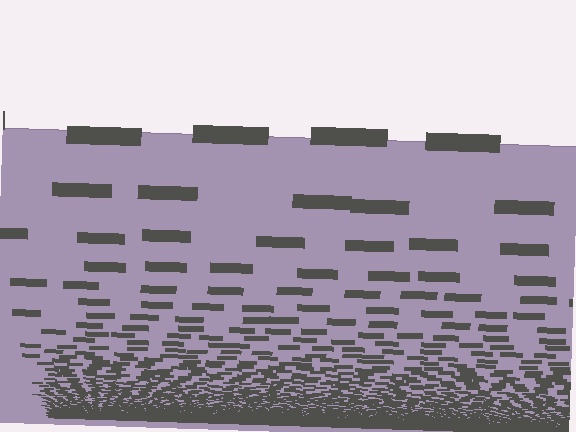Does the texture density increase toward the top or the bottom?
Density increases toward the bottom.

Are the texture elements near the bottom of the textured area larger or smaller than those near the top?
Smaller. The gradient is inverted — elements near the bottom are smaller and denser.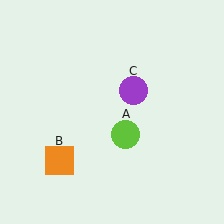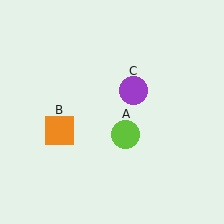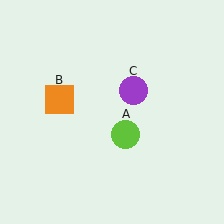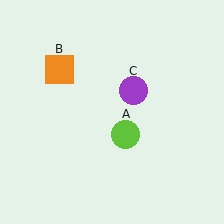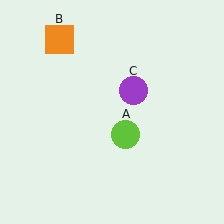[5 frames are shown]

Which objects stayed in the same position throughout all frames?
Lime circle (object A) and purple circle (object C) remained stationary.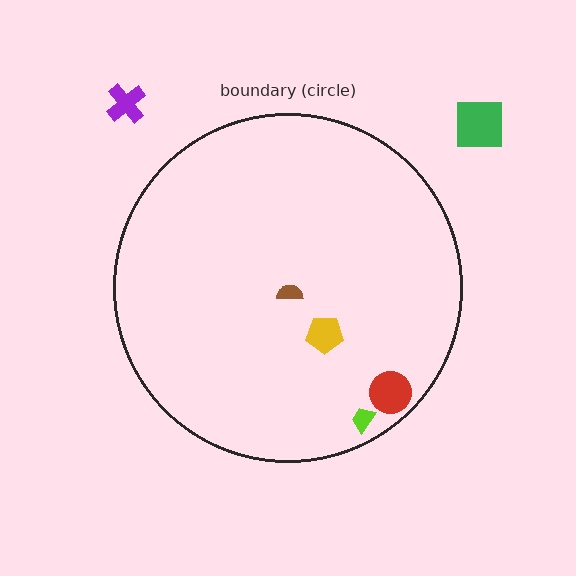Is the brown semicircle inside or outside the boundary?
Inside.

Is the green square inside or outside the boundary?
Outside.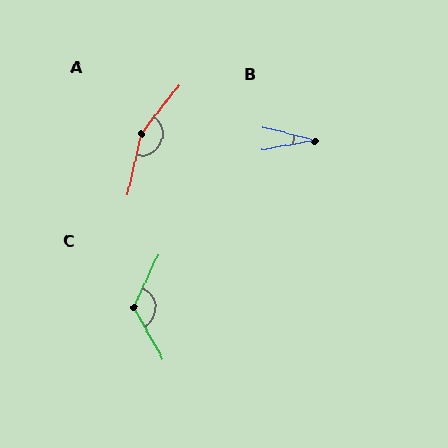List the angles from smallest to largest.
B (25°), C (126°), A (155°).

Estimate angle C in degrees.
Approximately 126 degrees.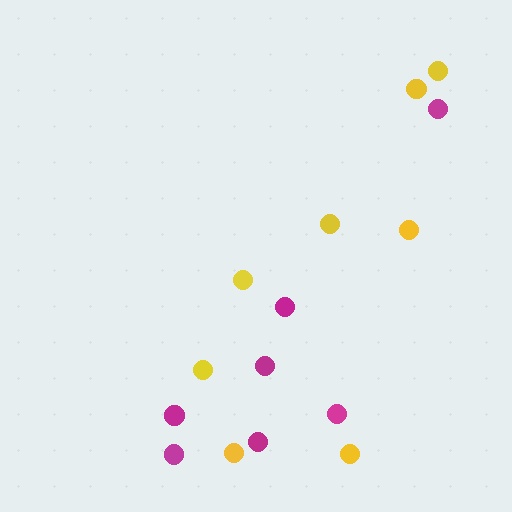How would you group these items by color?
There are 2 groups: one group of magenta circles (7) and one group of yellow circles (8).